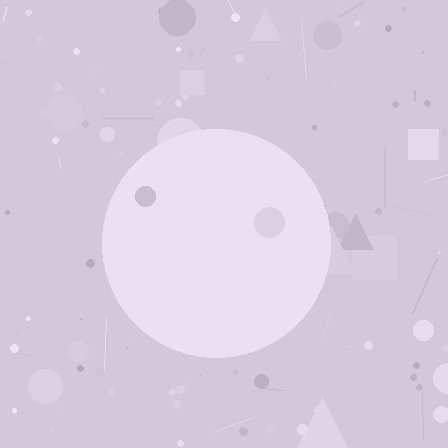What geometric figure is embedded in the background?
A circle is embedded in the background.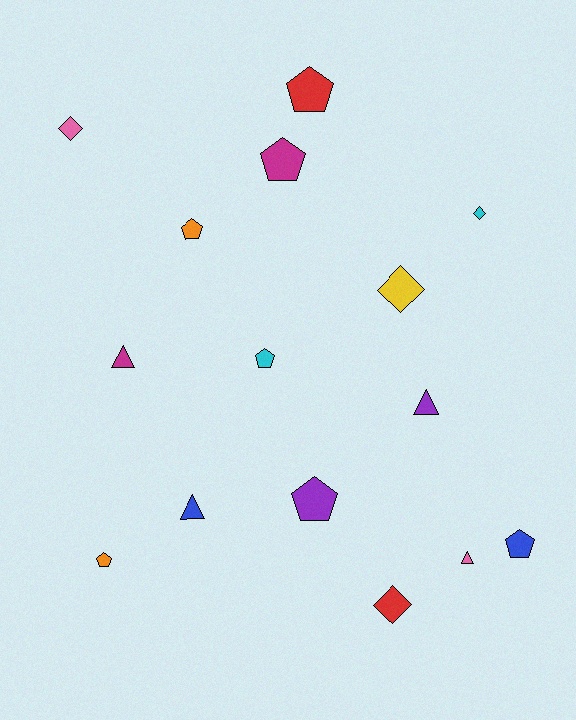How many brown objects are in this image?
There are no brown objects.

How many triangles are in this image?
There are 4 triangles.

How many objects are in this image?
There are 15 objects.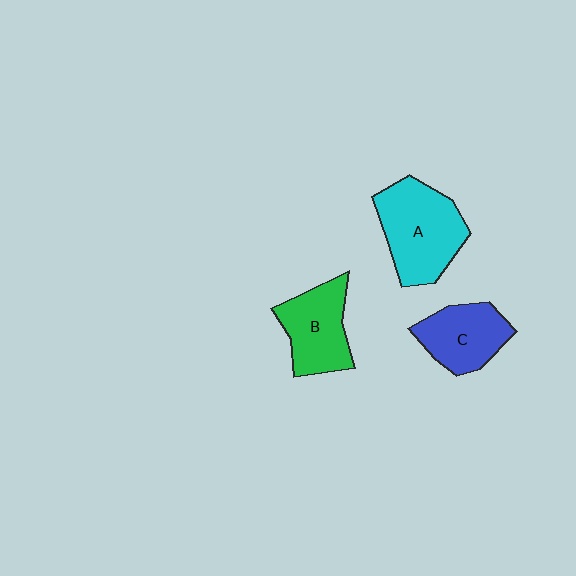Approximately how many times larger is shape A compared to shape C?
Approximately 1.4 times.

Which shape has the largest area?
Shape A (cyan).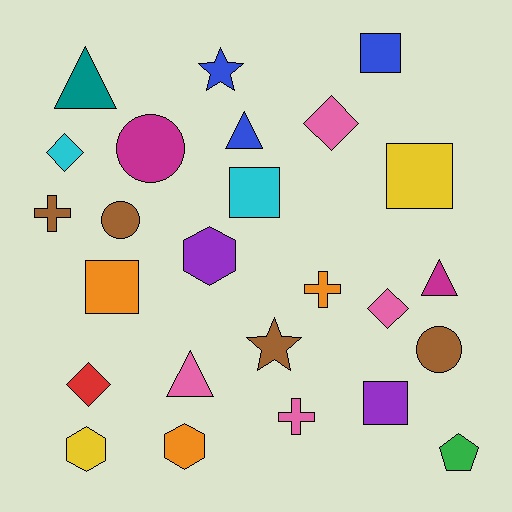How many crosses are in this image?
There are 3 crosses.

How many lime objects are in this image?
There are no lime objects.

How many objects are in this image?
There are 25 objects.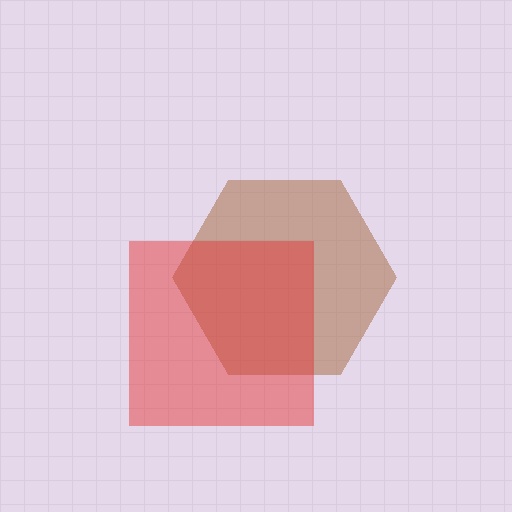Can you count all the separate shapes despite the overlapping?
Yes, there are 2 separate shapes.